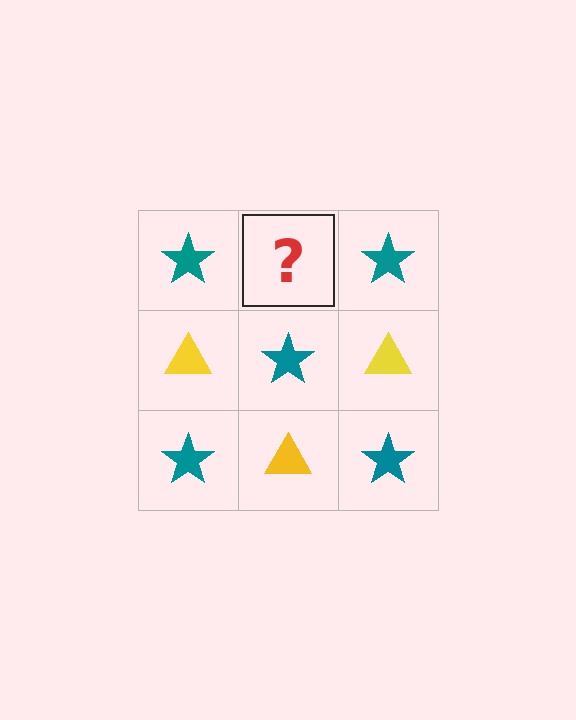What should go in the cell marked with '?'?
The missing cell should contain a yellow triangle.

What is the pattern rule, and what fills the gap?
The rule is that it alternates teal star and yellow triangle in a checkerboard pattern. The gap should be filled with a yellow triangle.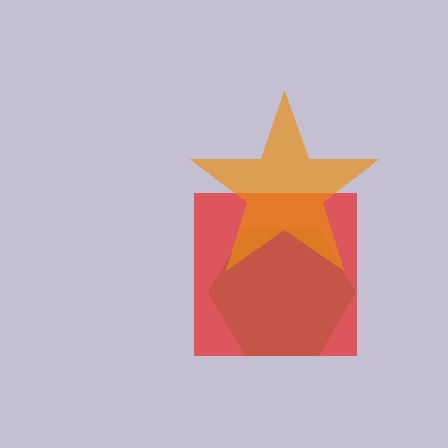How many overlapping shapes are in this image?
There are 3 overlapping shapes in the image.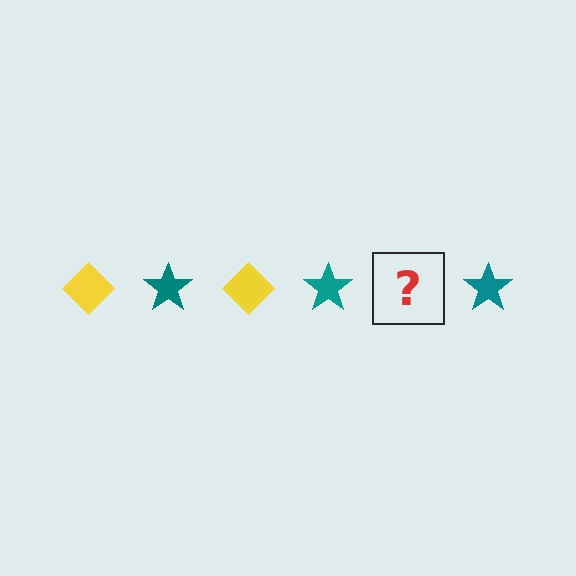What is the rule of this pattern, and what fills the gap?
The rule is that the pattern alternates between yellow diamond and teal star. The gap should be filled with a yellow diamond.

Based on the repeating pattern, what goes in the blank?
The blank should be a yellow diamond.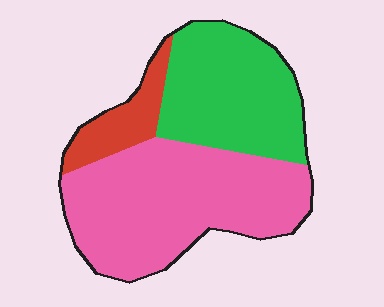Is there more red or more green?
Green.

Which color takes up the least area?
Red, at roughly 10%.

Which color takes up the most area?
Pink, at roughly 55%.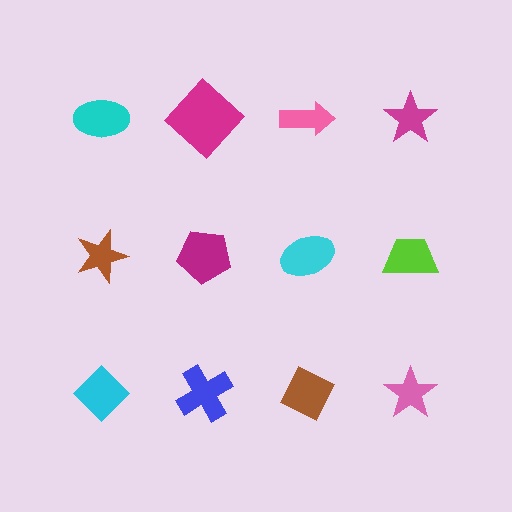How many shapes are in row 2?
4 shapes.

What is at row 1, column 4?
A magenta star.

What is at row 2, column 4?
A lime trapezoid.